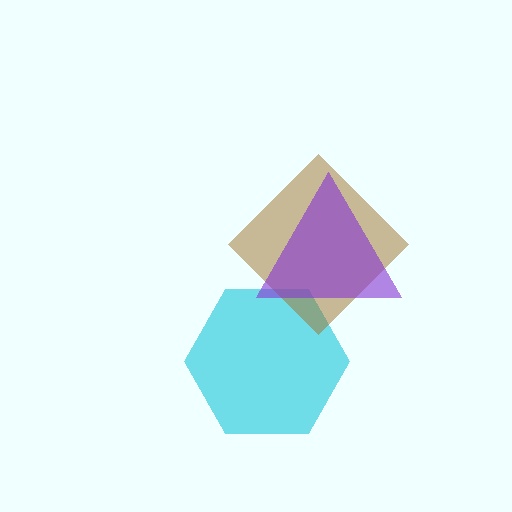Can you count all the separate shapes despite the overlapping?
Yes, there are 3 separate shapes.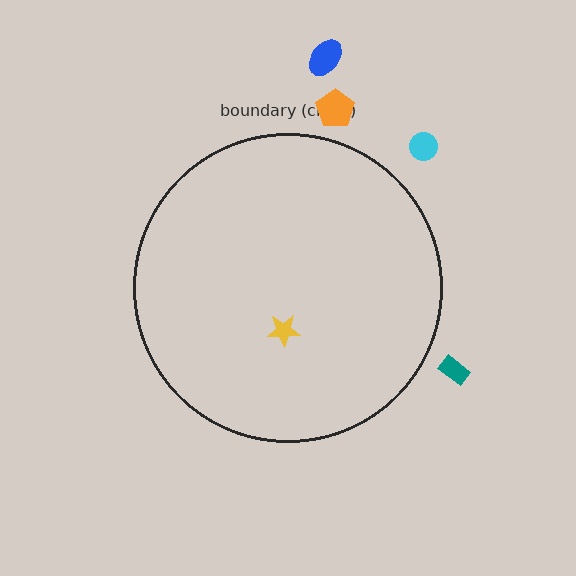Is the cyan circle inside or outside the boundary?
Outside.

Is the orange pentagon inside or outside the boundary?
Outside.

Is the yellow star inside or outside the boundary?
Inside.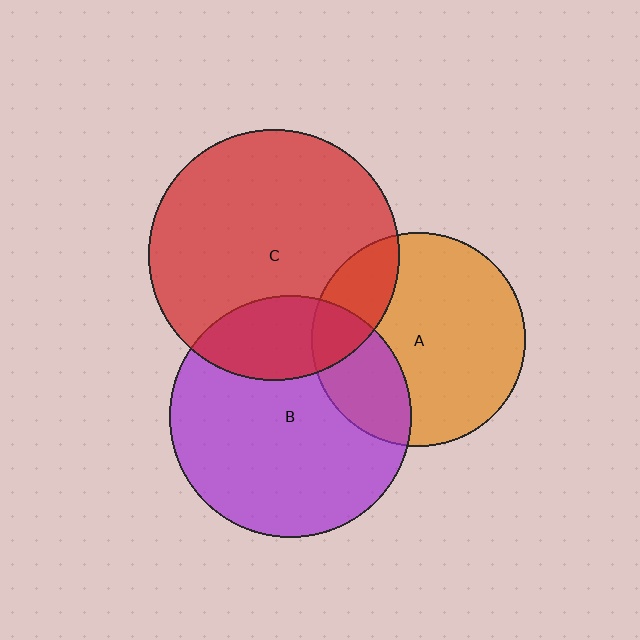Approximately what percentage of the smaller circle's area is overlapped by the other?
Approximately 20%.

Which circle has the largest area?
Circle C (red).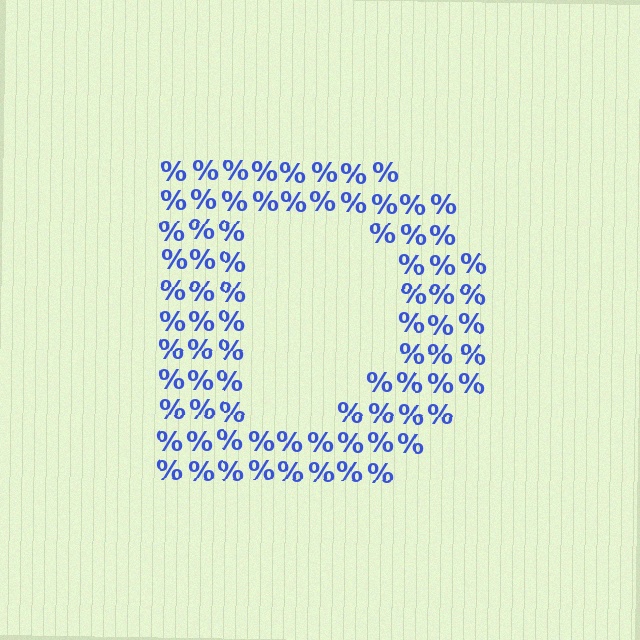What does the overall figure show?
The overall figure shows the letter D.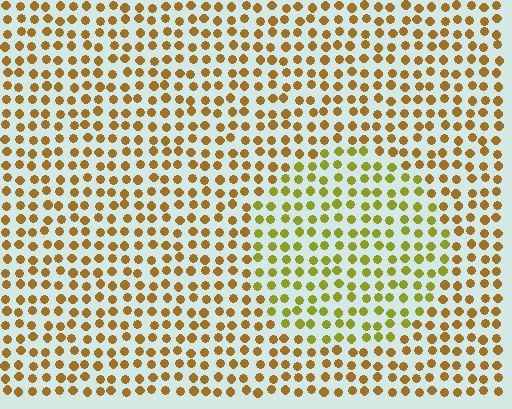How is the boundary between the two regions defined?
The boundary is defined purely by a slight shift in hue (about 31 degrees). Spacing, size, and orientation are identical on both sides.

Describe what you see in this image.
The image is filled with small brown elements in a uniform arrangement. A circle-shaped region is visible where the elements are tinted to a slightly different hue, forming a subtle color boundary.